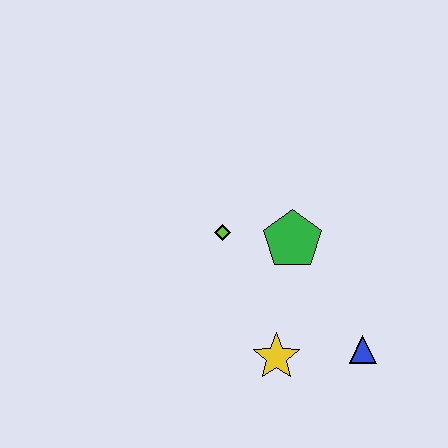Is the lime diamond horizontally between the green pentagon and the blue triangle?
No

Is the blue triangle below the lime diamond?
Yes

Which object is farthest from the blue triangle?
The lime diamond is farthest from the blue triangle.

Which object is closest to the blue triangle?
The yellow star is closest to the blue triangle.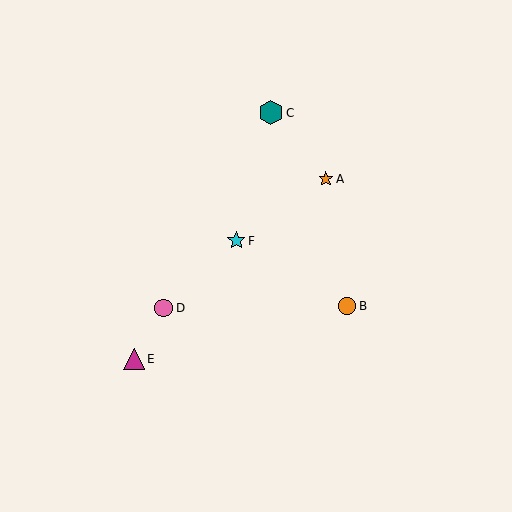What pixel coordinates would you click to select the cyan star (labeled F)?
Click at (236, 241) to select the cyan star F.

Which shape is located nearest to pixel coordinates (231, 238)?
The cyan star (labeled F) at (236, 241) is nearest to that location.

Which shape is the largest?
The teal hexagon (labeled C) is the largest.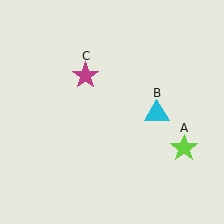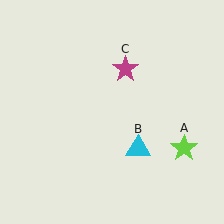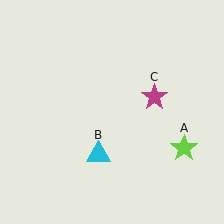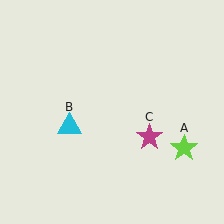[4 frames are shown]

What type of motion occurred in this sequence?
The cyan triangle (object B), magenta star (object C) rotated clockwise around the center of the scene.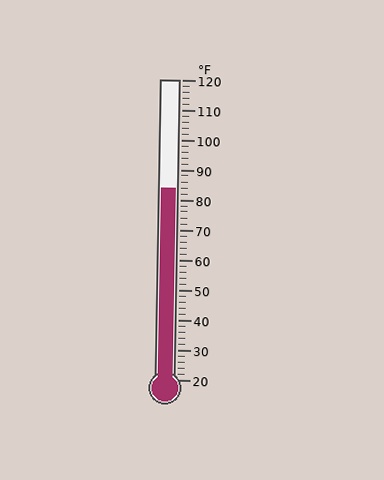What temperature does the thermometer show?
The thermometer shows approximately 84°F.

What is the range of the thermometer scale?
The thermometer scale ranges from 20°F to 120°F.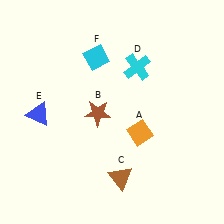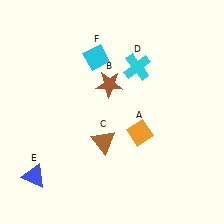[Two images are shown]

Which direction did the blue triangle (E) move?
The blue triangle (E) moved down.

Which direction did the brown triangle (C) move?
The brown triangle (C) moved up.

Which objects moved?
The objects that moved are: the brown star (B), the brown triangle (C), the blue triangle (E).